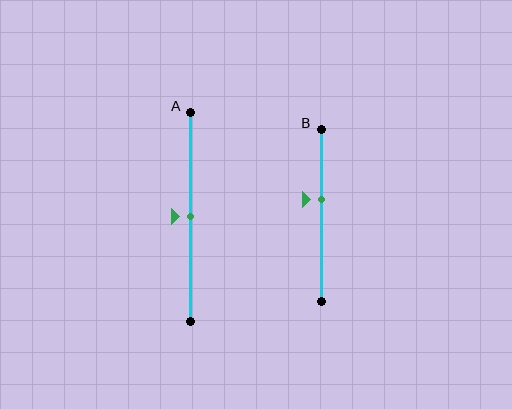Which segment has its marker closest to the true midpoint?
Segment A has its marker closest to the true midpoint.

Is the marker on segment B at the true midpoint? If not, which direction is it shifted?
No, the marker on segment B is shifted upward by about 9% of the segment length.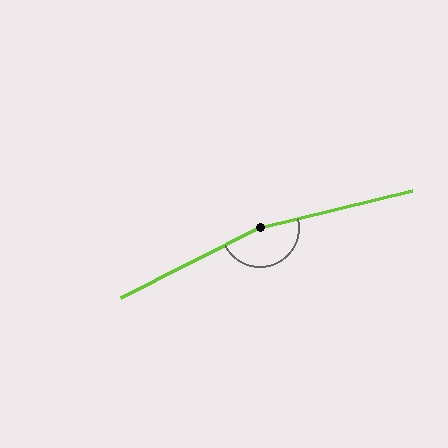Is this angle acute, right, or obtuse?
It is obtuse.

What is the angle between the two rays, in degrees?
Approximately 167 degrees.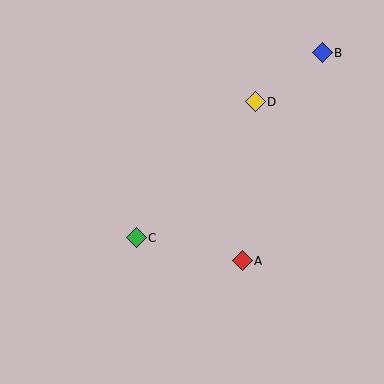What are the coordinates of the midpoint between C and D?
The midpoint between C and D is at (196, 170).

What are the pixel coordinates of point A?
Point A is at (242, 261).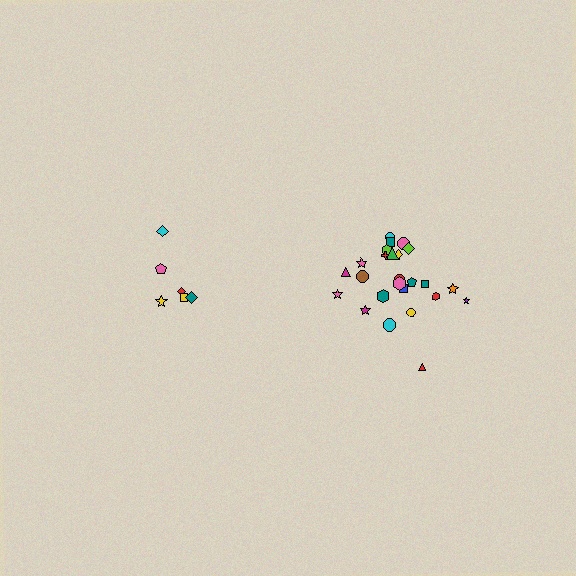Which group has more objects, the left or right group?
The right group.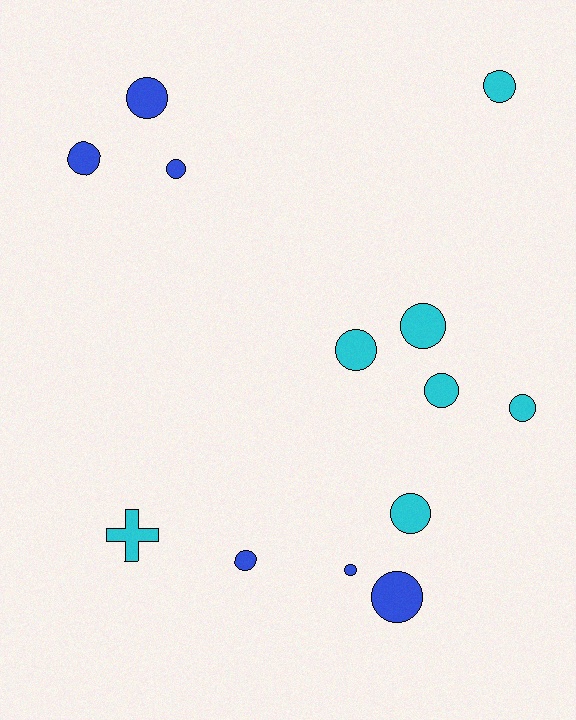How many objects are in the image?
There are 13 objects.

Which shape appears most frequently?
Circle, with 12 objects.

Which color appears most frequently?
Cyan, with 7 objects.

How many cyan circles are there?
There are 6 cyan circles.